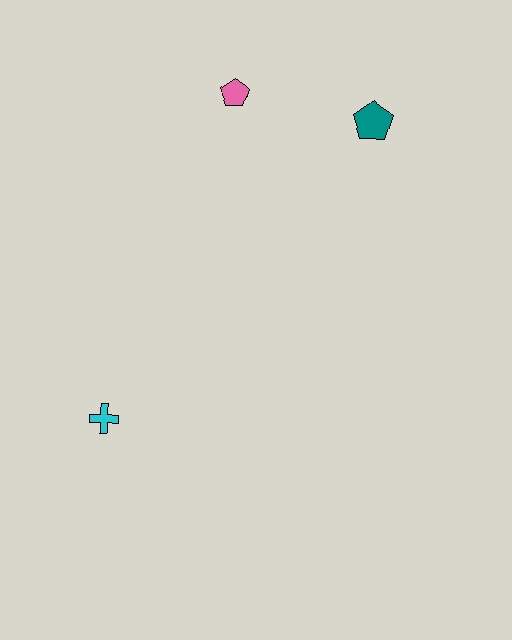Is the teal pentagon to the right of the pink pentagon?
Yes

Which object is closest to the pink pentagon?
The teal pentagon is closest to the pink pentagon.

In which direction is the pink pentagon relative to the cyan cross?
The pink pentagon is above the cyan cross.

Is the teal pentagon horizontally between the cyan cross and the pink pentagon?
No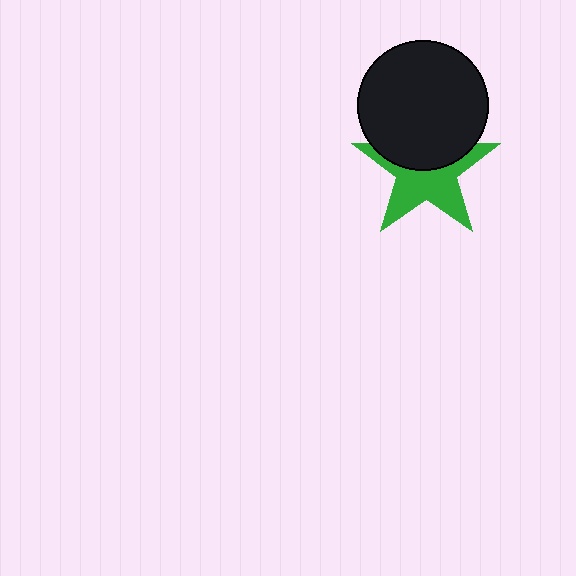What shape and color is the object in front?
The object in front is a black circle.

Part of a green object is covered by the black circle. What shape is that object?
It is a star.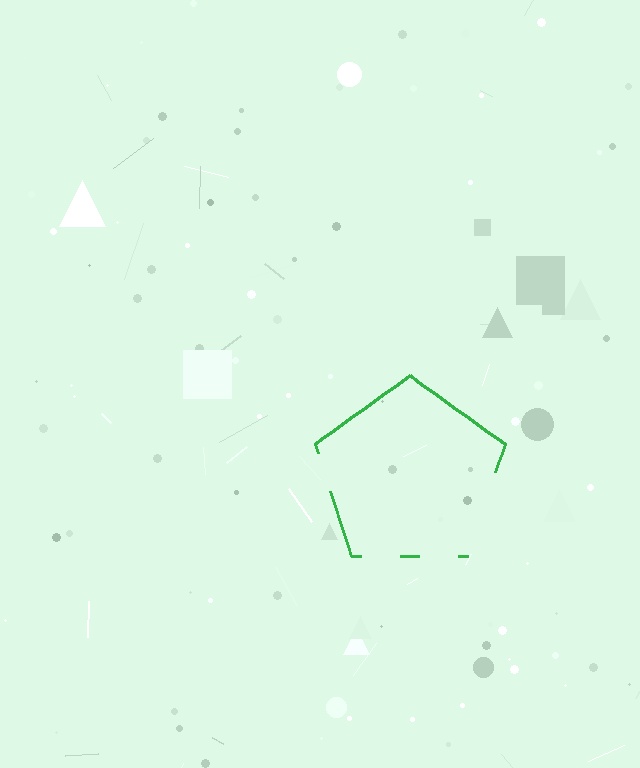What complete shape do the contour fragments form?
The contour fragments form a pentagon.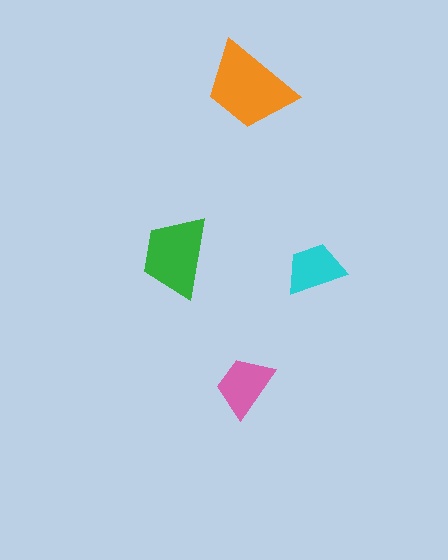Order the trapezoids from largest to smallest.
the orange one, the green one, the pink one, the cyan one.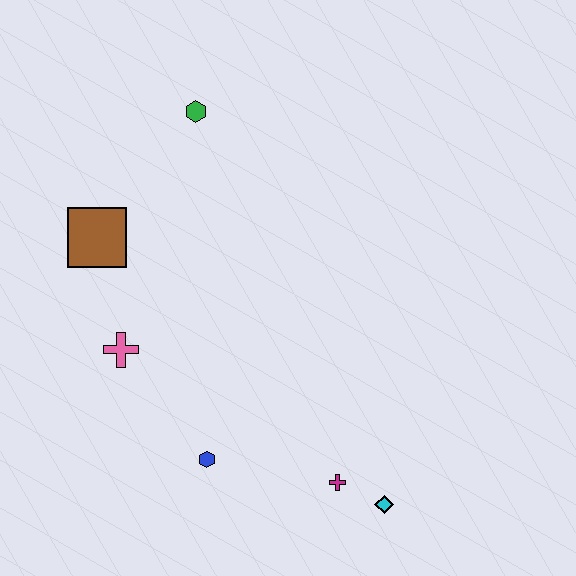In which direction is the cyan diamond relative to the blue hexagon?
The cyan diamond is to the right of the blue hexagon.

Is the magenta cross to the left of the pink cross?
No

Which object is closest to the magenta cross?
The cyan diamond is closest to the magenta cross.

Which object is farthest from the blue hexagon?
The green hexagon is farthest from the blue hexagon.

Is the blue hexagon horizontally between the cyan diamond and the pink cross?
Yes